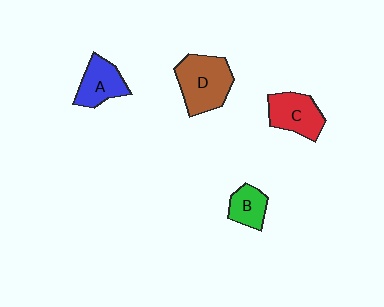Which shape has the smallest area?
Shape B (green).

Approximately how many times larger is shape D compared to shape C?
Approximately 1.4 times.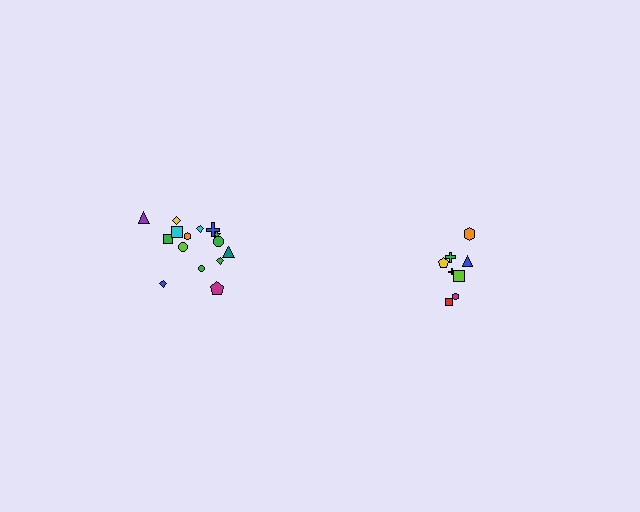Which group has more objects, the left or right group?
The left group.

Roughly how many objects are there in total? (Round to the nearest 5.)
Roughly 25 objects in total.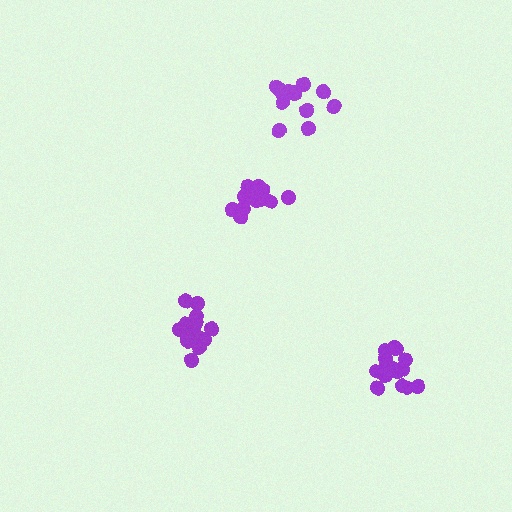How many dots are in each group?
Group 1: 13 dots, Group 2: 13 dots, Group 3: 17 dots, Group 4: 15 dots (58 total).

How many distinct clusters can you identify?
There are 4 distinct clusters.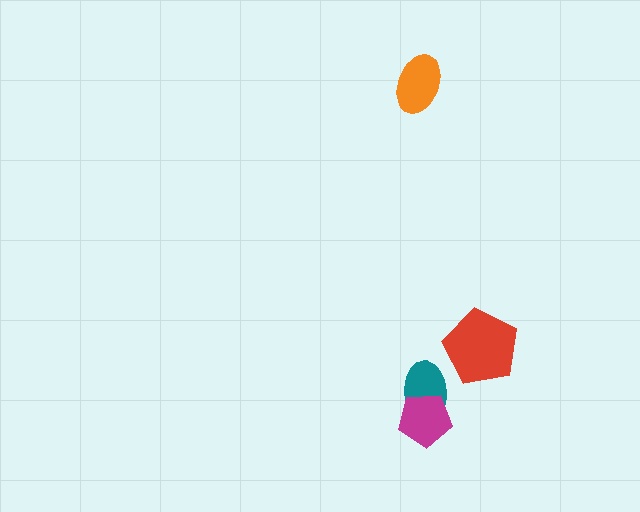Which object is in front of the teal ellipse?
The magenta pentagon is in front of the teal ellipse.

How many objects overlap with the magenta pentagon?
1 object overlaps with the magenta pentagon.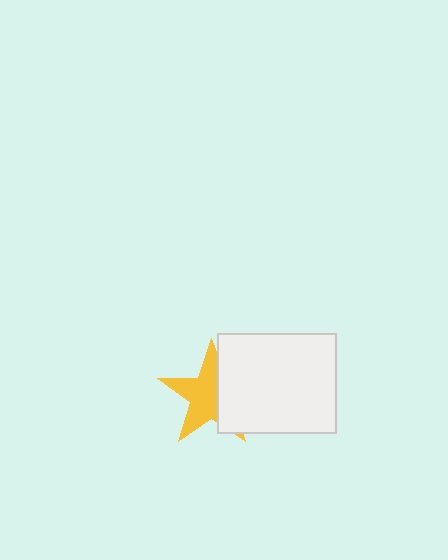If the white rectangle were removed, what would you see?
You would see the complete yellow star.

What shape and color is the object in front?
The object in front is a white rectangle.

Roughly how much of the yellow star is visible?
About half of it is visible (roughly 62%).